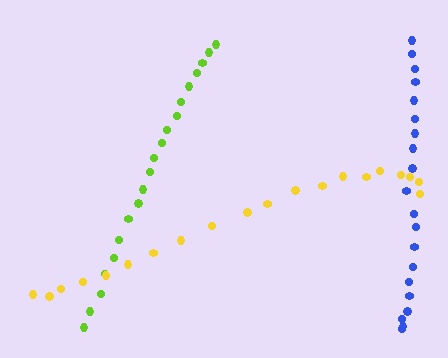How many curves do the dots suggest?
There are 3 distinct paths.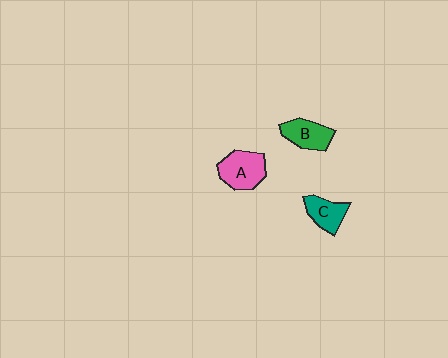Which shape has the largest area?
Shape A (pink).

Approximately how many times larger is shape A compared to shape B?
Approximately 1.2 times.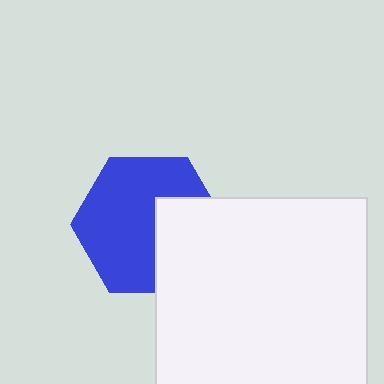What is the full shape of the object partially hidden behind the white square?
The partially hidden object is a blue hexagon.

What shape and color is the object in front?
The object in front is a white square.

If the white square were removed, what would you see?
You would see the complete blue hexagon.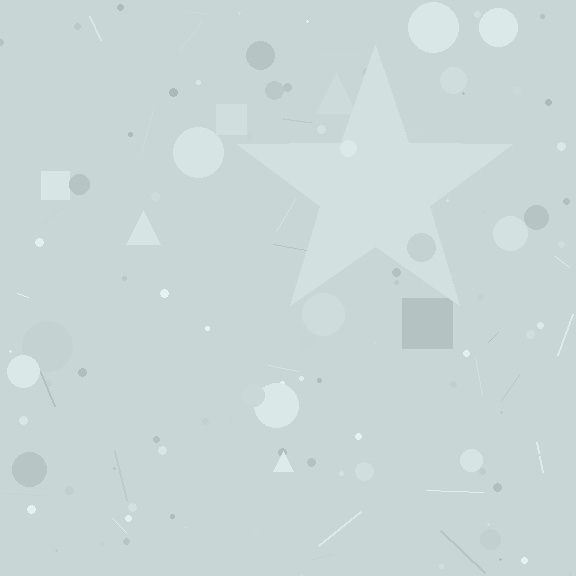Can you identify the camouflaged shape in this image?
The camouflaged shape is a star.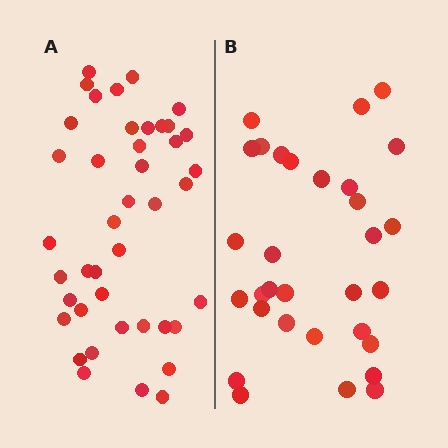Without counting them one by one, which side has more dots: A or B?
Region A (the left region) has more dots.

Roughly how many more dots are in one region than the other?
Region A has roughly 12 or so more dots than region B.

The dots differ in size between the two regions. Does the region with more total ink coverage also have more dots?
No. Region B has more total ink coverage because its dots are larger, but region A actually contains more individual dots. Total area can be misleading — the number of items is what matters here.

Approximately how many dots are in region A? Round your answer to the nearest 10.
About 40 dots. (The exact count is 42, which rounds to 40.)